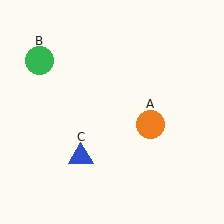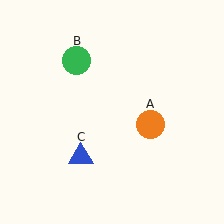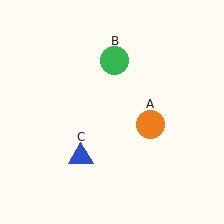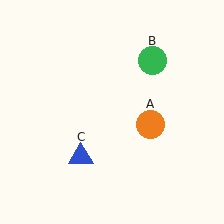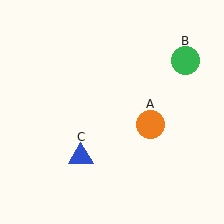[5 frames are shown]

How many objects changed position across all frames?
1 object changed position: green circle (object B).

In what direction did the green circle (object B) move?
The green circle (object B) moved right.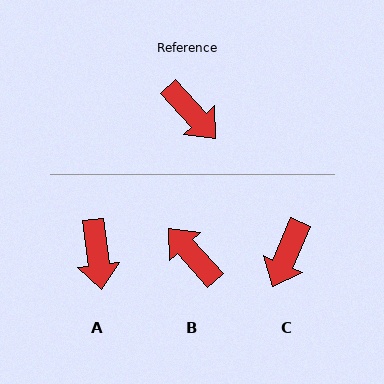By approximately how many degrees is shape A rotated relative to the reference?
Approximately 35 degrees clockwise.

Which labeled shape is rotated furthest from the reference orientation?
B, about 180 degrees away.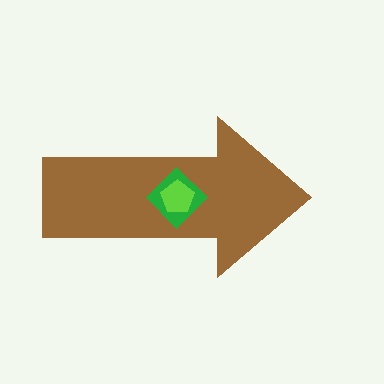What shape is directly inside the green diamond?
The lime pentagon.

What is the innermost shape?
The lime pentagon.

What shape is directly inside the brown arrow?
The green diamond.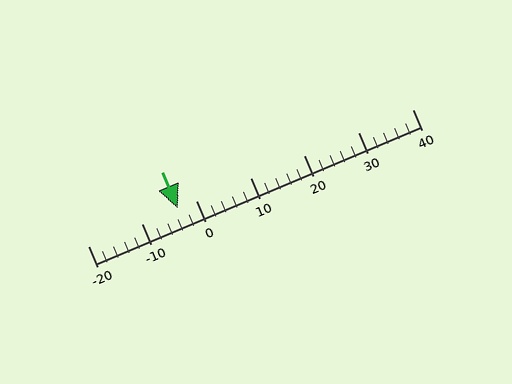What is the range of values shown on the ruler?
The ruler shows values from -20 to 40.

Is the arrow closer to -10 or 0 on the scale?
The arrow is closer to 0.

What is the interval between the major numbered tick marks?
The major tick marks are spaced 10 units apart.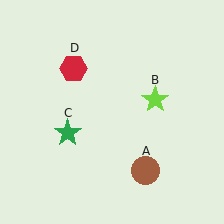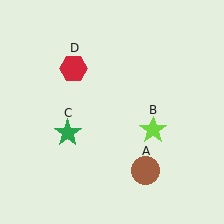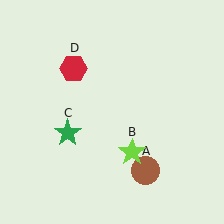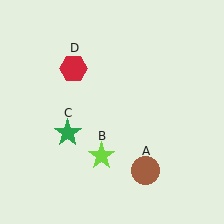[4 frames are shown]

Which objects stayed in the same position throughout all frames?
Brown circle (object A) and green star (object C) and red hexagon (object D) remained stationary.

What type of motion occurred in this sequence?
The lime star (object B) rotated clockwise around the center of the scene.